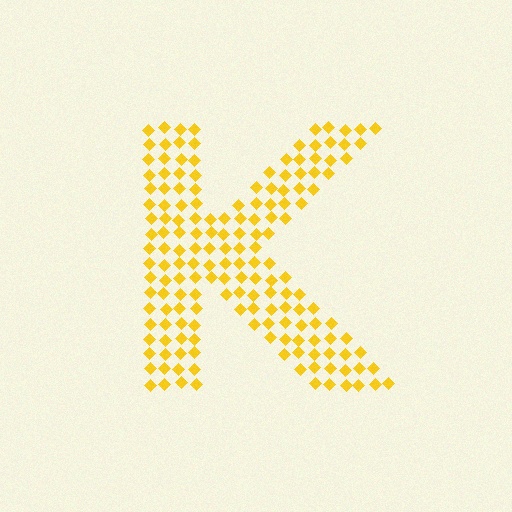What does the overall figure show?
The overall figure shows the letter K.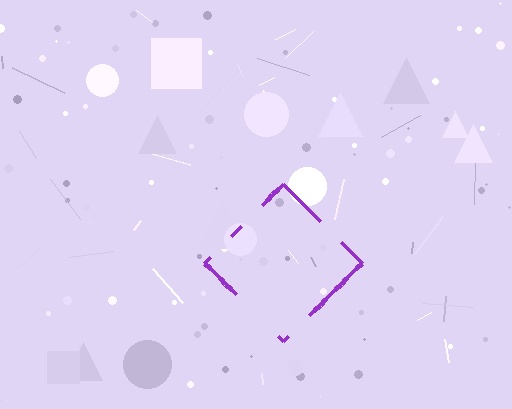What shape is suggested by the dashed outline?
The dashed outline suggests a diamond.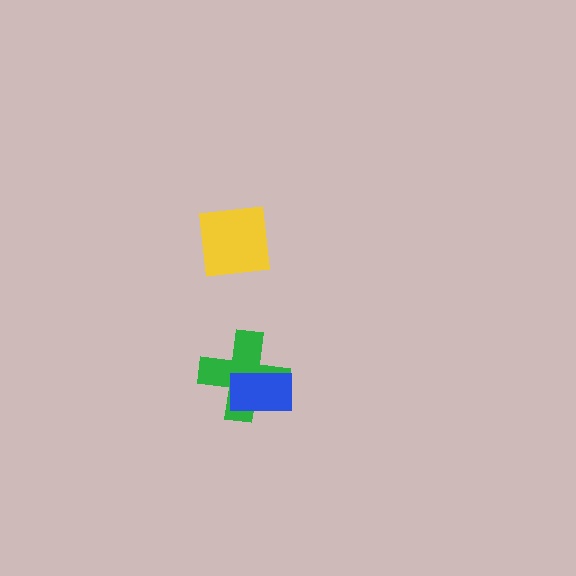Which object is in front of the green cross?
The blue rectangle is in front of the green cross.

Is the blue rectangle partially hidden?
No, no other shape covers it.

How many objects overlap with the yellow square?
0 objects overlap with the yellow square.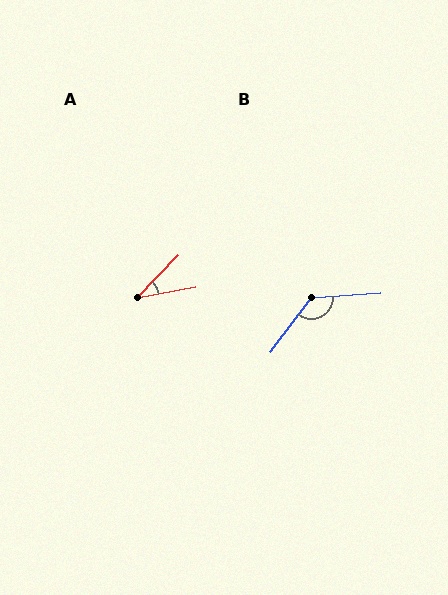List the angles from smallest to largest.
A (36°), B (131°).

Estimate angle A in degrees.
Approximately 36 degrees.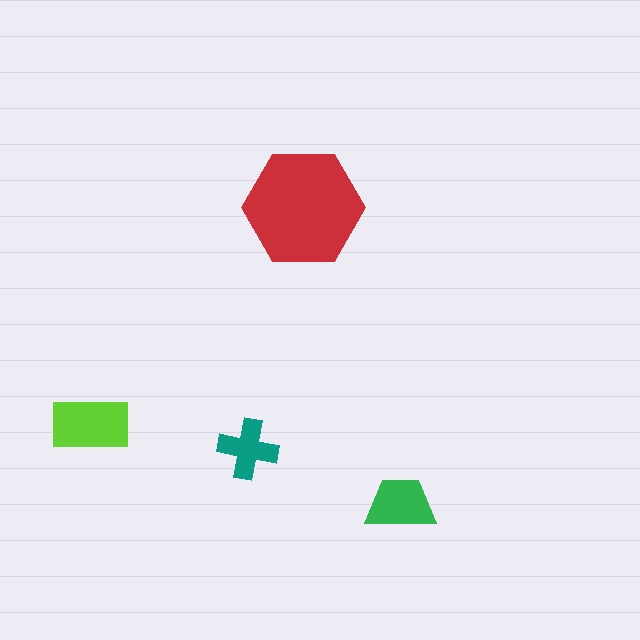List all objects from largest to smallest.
The red hexagon, the lime rectangle, the green trapezoid, the teal cross.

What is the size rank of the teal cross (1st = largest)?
4th.